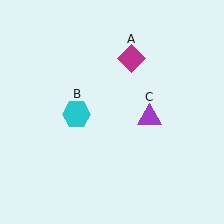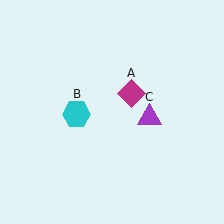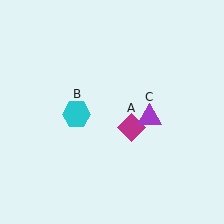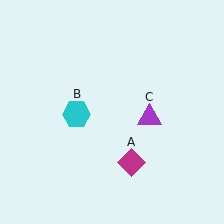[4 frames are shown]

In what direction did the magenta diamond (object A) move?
The magenta diamond (object A) moved down.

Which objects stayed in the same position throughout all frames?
Cyan hexagon (object B) and purple triangle (object C) remained stationary.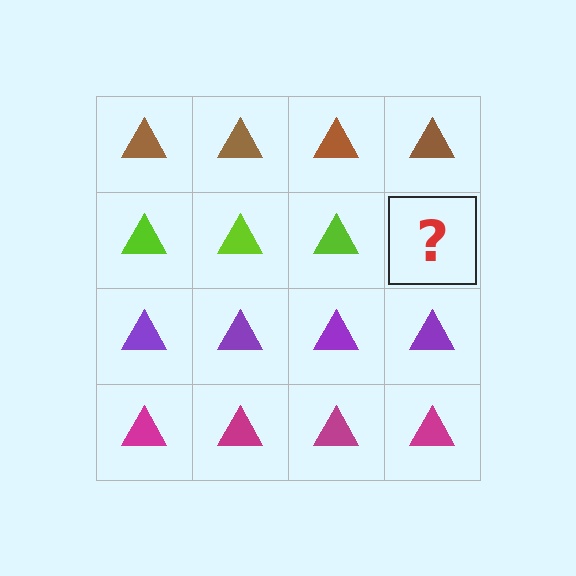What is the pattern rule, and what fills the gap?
The rule is that each row has a consistent color. The gap should be filled with a lime triangle.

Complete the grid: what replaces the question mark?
The question mark should be replaced with a lime triangle.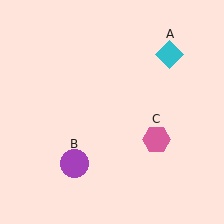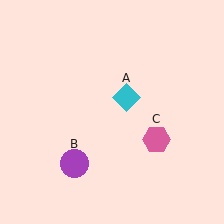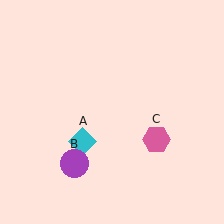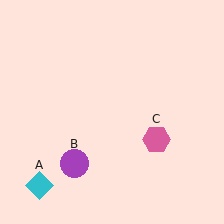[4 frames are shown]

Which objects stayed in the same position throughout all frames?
Purple circle (object B) and pink hexagon (object C) remained stationary.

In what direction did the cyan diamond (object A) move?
The cyan diamond (object A) moved down and to the left.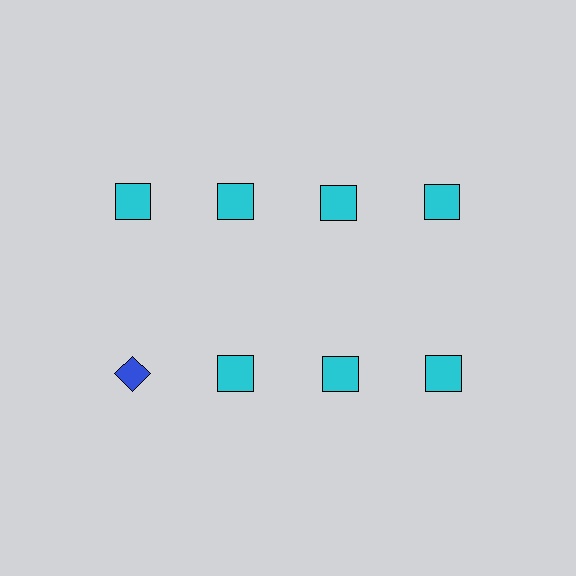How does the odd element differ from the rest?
It differs in both color (blue instead of cyan) and shape (diamond instead of square).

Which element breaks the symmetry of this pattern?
The blue diamond in the second row, leftmost column breaks the symmetry. All other shapes are cyan squares.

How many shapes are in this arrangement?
There are 8 shapes arranged in a grid pattern.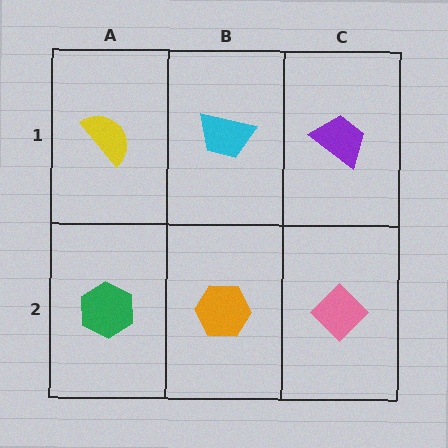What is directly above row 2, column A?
A yellow semicircle.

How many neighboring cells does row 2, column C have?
2.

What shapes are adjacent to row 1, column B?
An orange hexagon (row 2, column B), a yellow semicircle (row 1, column A), a purple trapezoid (row 1, column C).